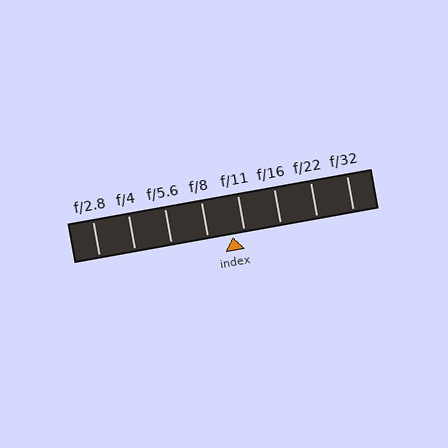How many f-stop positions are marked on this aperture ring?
There are 8 f-stop positions marked.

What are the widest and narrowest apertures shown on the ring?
The widest aperture shown is f/2.8 and the narrowest is f/32.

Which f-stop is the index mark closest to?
The index mark is closest to f/11.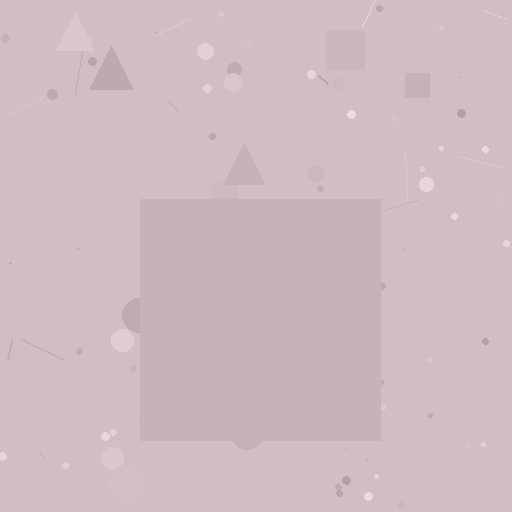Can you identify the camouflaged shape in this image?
The camouflaged shape is a square.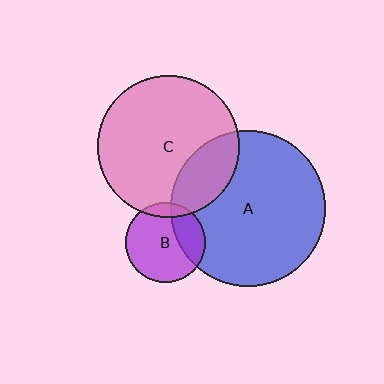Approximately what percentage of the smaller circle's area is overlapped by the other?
Approximately 25%.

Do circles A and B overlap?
Yes.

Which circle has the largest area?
Circle A (blue).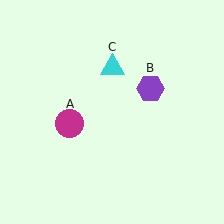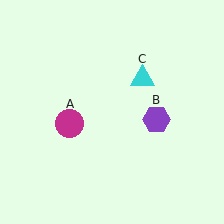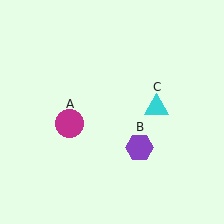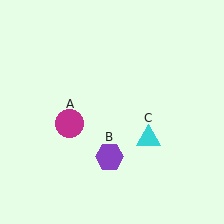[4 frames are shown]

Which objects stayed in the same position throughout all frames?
Magenta circle (object A) remained stationary.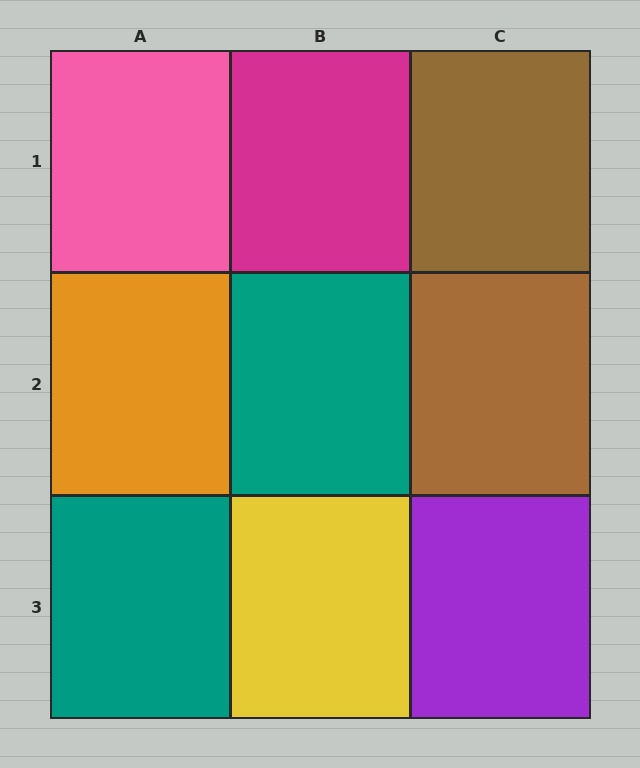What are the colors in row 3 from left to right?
Teal, yellow, purple.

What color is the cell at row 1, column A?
Pink.